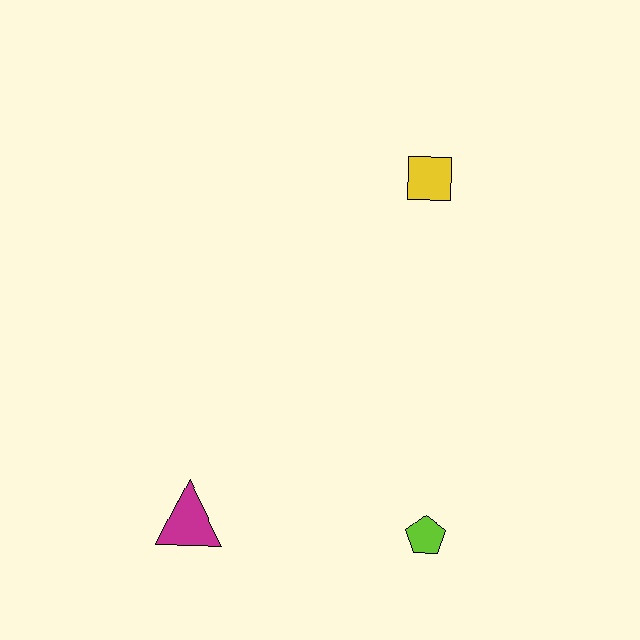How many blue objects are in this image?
There are no blue objects.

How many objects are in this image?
There are 3 objects.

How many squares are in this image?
There is 1 square.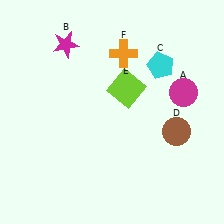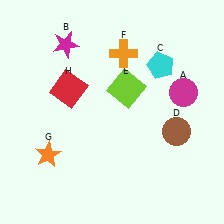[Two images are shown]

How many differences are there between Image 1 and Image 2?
There are 2 differences between the two images.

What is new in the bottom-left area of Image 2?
An orange star (G) was added in the bottom-left area of Image 2.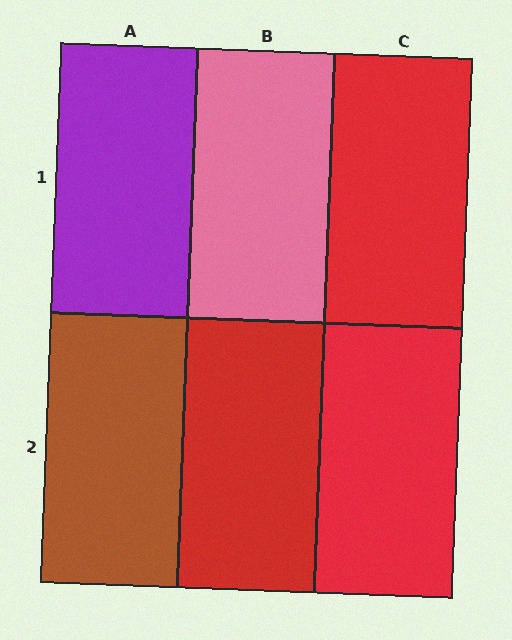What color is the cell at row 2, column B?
Red.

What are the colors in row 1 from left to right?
Purple, pink, red.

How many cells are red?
3 cells are red.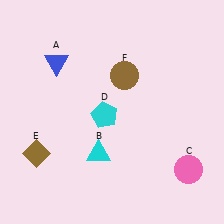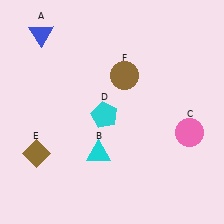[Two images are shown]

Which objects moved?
The objects that moved are: the blue triangle (A), the pink circle (C).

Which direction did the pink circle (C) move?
The pink circle (C) moved up.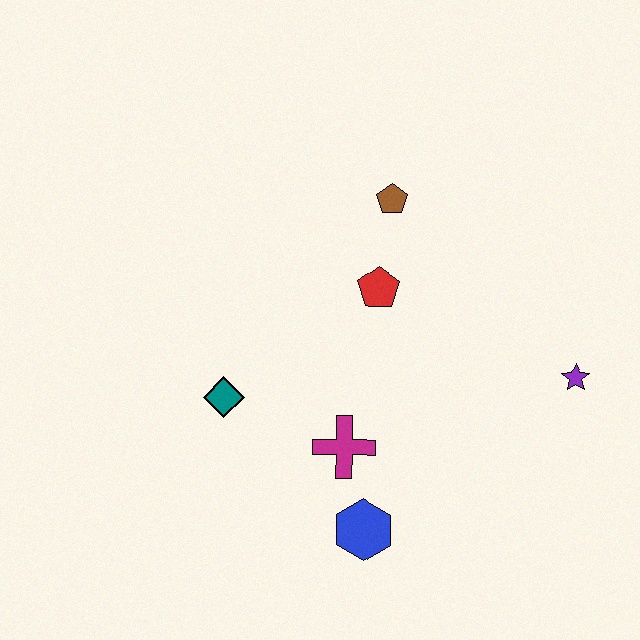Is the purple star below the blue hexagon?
No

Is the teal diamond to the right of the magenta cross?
No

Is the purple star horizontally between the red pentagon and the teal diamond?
No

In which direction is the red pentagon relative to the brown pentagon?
The red pentagon is below the brown pentagon.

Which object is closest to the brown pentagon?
The red pentagon is closest to the brown pentagon.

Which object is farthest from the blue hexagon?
The brown pentagon is farthest from the blue hexagon.